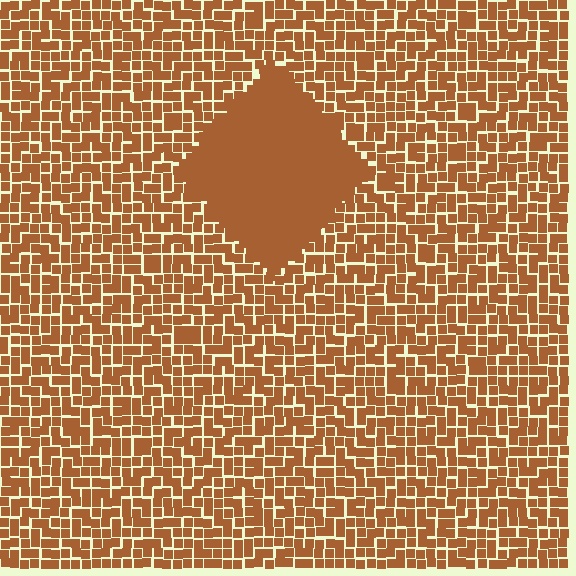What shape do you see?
I see a diamond.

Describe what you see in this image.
The image contains small brown elements arranged at two different densities. A diamond-shaped region is visible where the elements are more densely packed than the surrounding area.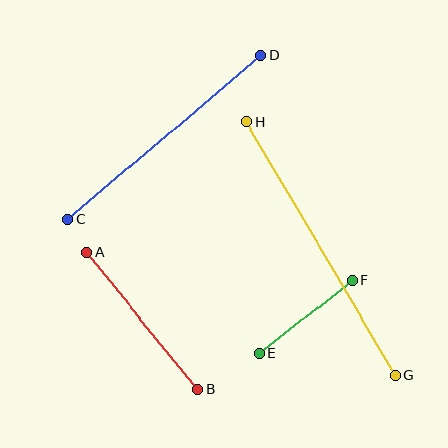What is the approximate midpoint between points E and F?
The midpoint is at approximately (306, 317) pixels.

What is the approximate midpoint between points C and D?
The midpoint is at approximately (164, 137) pixels.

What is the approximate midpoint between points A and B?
The midpoint is at approximately (142, 321) pixels.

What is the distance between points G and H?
The distance is approximately 294 pixels.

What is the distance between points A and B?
The distance is approximately 176 pixels.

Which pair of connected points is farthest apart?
Points G and H are farthest apart.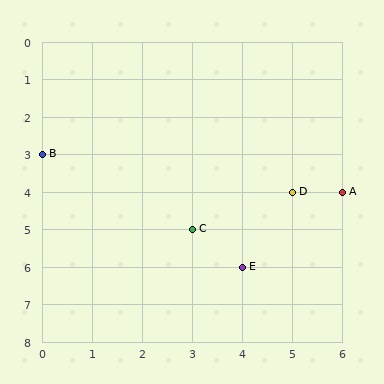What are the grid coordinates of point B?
Point B is at grid coordinates (0, 3).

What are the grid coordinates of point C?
Point C is at grid coordinates (3, 5).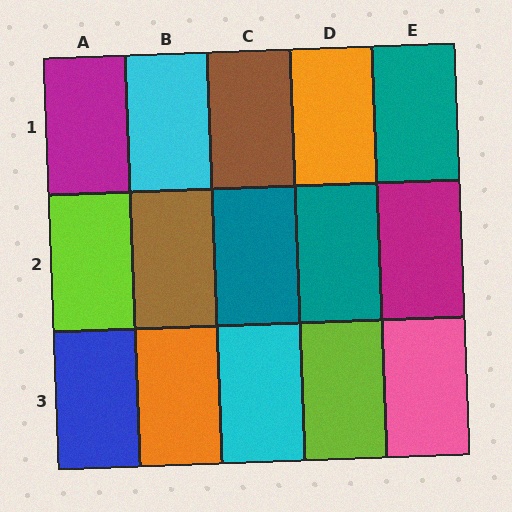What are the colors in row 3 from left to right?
Blue, orange, cyan, lime, pink.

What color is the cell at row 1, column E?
Teal.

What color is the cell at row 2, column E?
Magenta.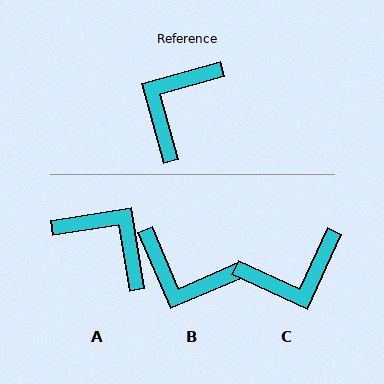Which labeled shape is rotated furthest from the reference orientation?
C, about 140 degrees away.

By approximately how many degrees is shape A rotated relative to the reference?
Approximately 97 degrees clockwise.